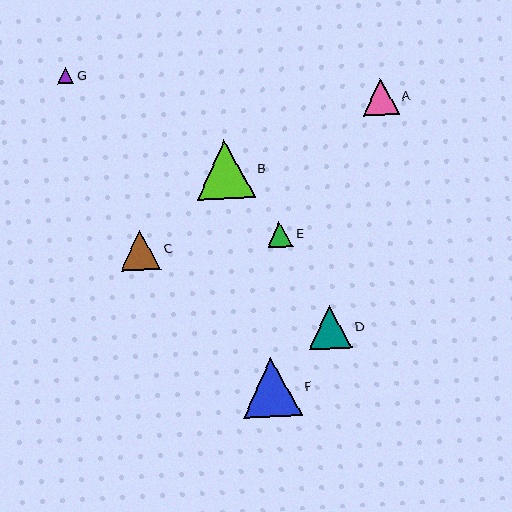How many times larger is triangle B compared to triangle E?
Triangle B is approximately 2.3 times the size of triangle E.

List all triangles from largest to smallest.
From largest to smallest: F, B, D, C, A, E, G.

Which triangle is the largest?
Triangle F is the largest with a size of approximately 59 pixels.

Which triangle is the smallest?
Triangle G is the smallest with a size of approximately 17 pixels.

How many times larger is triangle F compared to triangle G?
Triangle F is approximately 3.6 times the size of triangle G.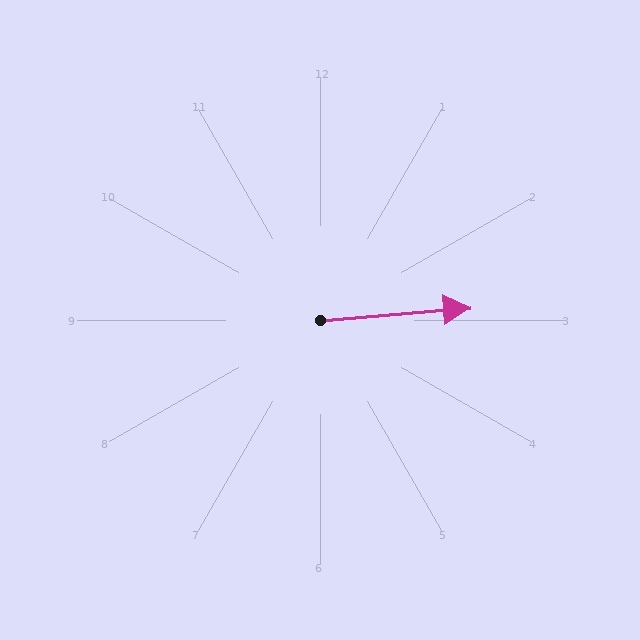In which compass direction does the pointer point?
East.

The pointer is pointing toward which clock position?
Roughly 3 o'clock.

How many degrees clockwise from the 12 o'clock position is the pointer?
Approximately 85 degrees.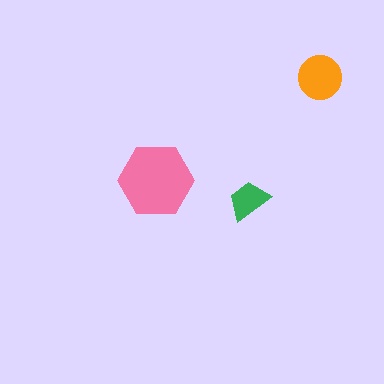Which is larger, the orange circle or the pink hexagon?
The pink hexagon.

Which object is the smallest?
The green trapezoid.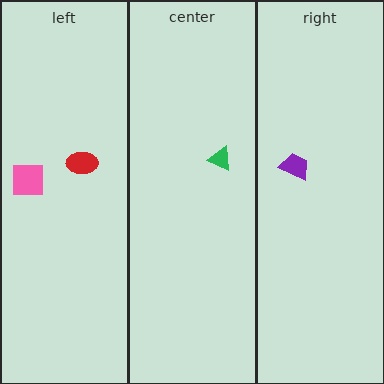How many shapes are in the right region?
1.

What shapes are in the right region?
The purple trapezoid.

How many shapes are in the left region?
2.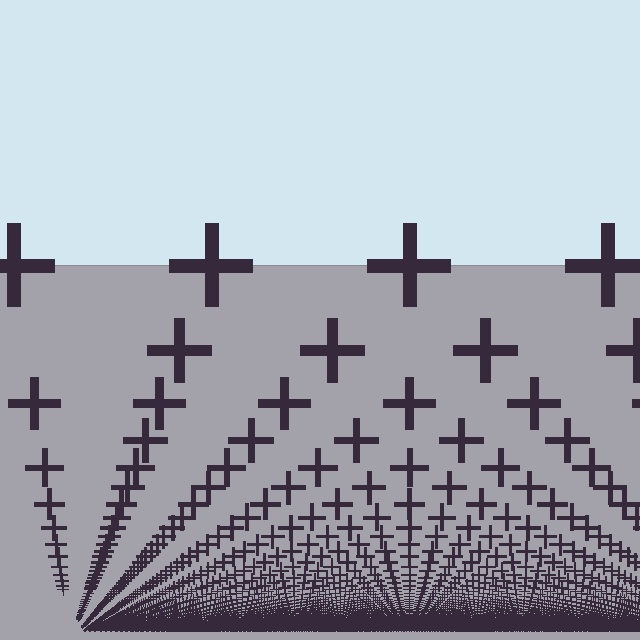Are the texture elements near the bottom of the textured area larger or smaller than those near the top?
Smaller. The gradient is inverted — elements near the bottom are smaller and denser.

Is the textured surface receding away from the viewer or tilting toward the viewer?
The surface appears to tilt toward the viewer. Texture elements get larger and sparser toward the top.